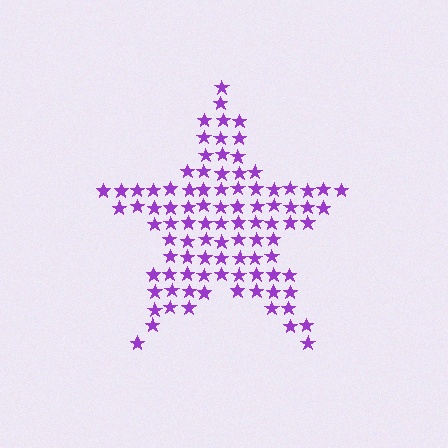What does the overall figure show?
The overall figure shows a star.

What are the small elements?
The small elements are stars.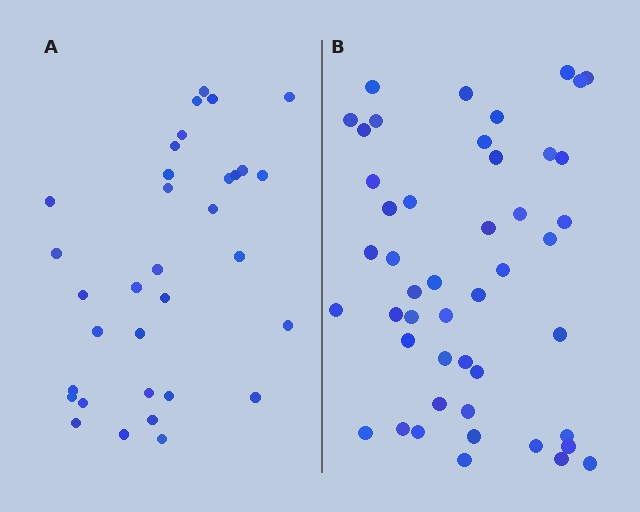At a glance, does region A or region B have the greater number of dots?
Region B (the right region) has more dots.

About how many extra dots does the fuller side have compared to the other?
Region B has approximately 15 more dots than region A.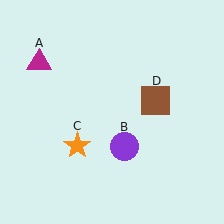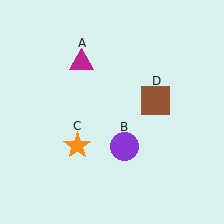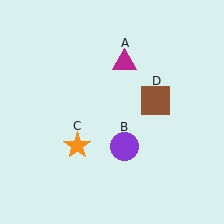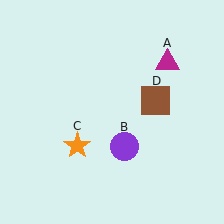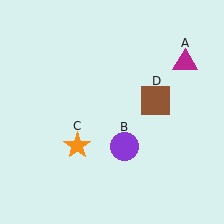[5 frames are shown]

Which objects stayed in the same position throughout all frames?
Purple circle (object B) and orange star (object C) and brown square (object D) remained stationary.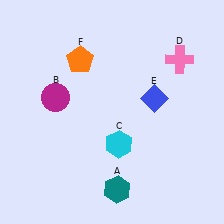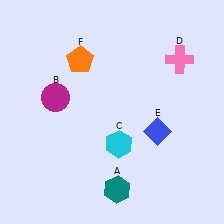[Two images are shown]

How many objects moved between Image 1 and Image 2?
1 object moved between the two images.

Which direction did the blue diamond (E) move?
The blue diamond (E) moved down.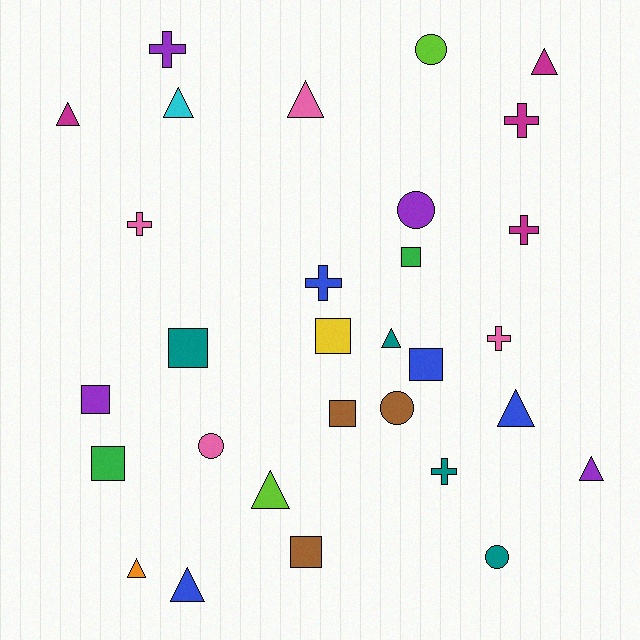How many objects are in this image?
There are 30 objects.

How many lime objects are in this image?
There are 2 lime objects.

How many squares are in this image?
There are 8 squares.